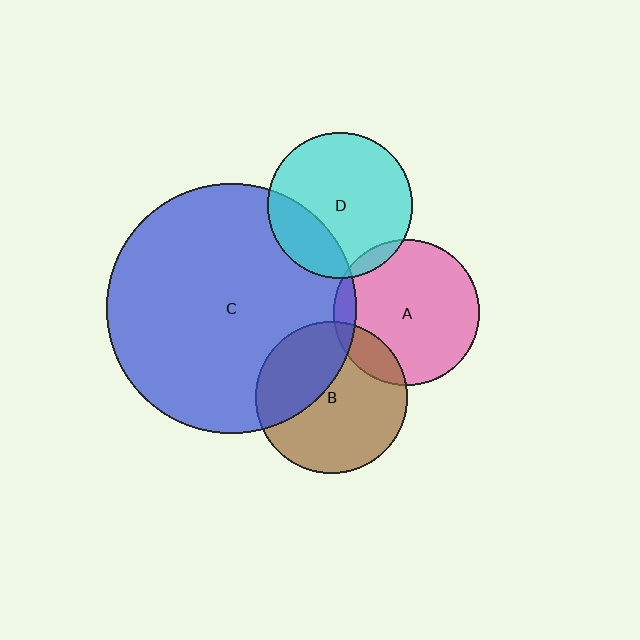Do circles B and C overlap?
Yes.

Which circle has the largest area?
Circle C (blue).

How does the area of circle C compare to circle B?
Approximately 2.7 times.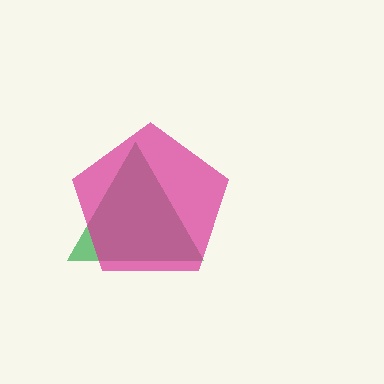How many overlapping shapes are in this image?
There are 2 overlapping shapes in the image.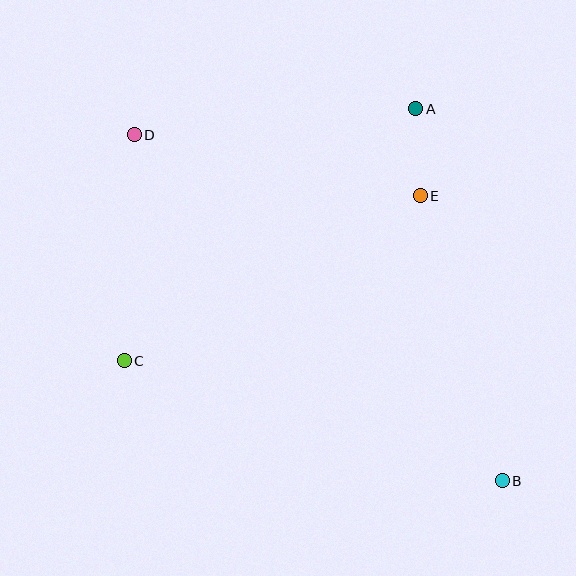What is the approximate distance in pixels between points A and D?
The distance between A and D is approximately 283 pixels.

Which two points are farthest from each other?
Points B and D are farthest from each other.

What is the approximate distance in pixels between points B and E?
The distance between B and E is approximately 297 pixels.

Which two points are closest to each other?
Points A and E are closest to each other.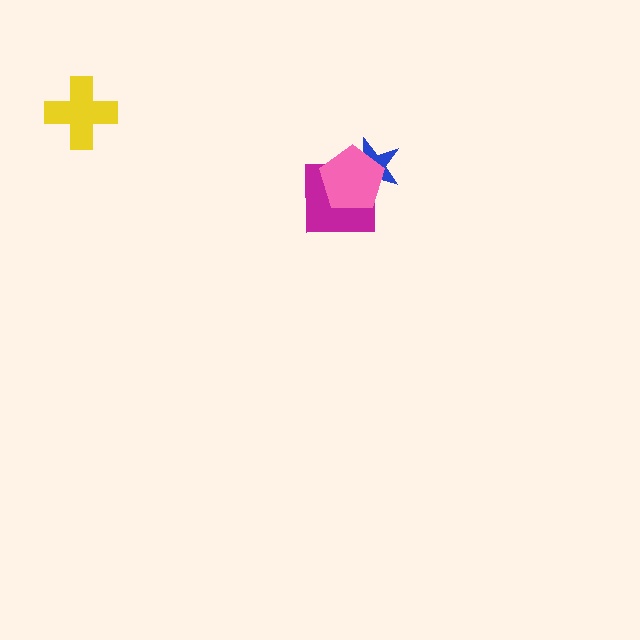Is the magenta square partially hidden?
Yes, it is partially covered by another shape.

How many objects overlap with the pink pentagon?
2 objects overlap with the pink pentagon.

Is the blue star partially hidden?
Yes, it is partially covered by another shape.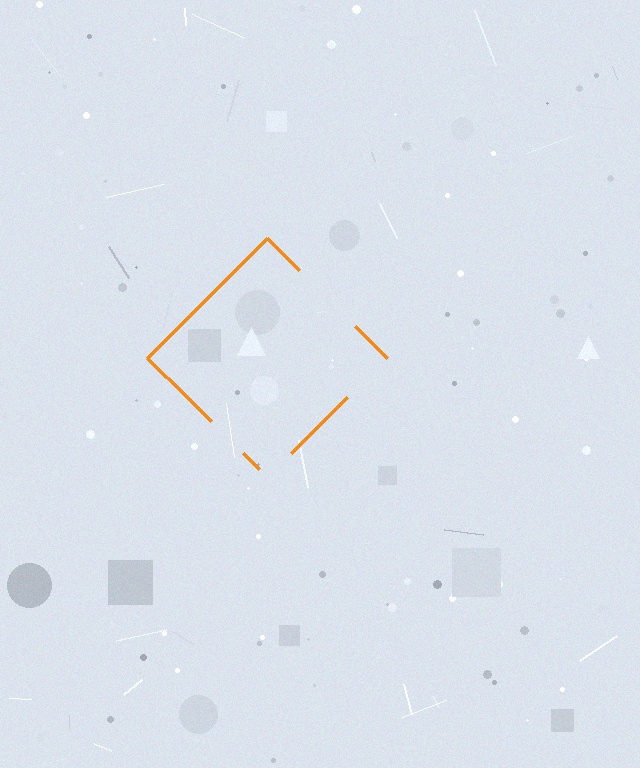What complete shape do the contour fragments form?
The contour fragments form a diamond.